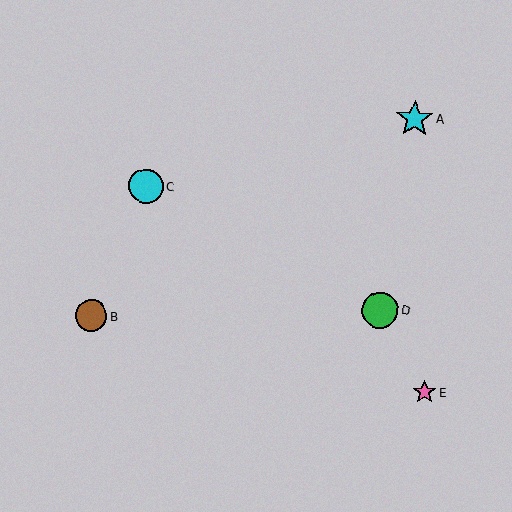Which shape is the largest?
The cyan star (labeled A) is the largest.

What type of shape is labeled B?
Shape B is a brown circle.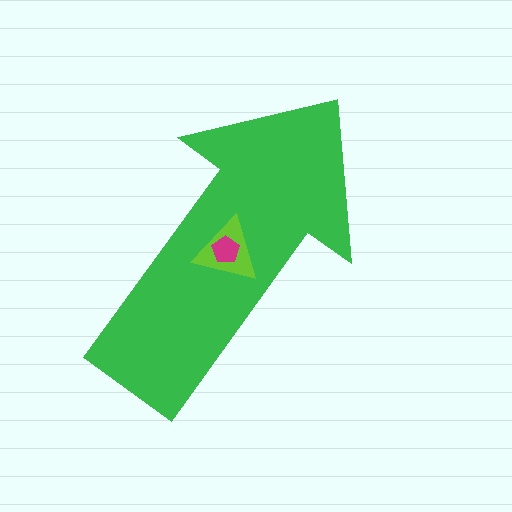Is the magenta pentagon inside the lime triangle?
Yes.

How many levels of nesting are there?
3.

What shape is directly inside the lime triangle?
The magenta pentagon.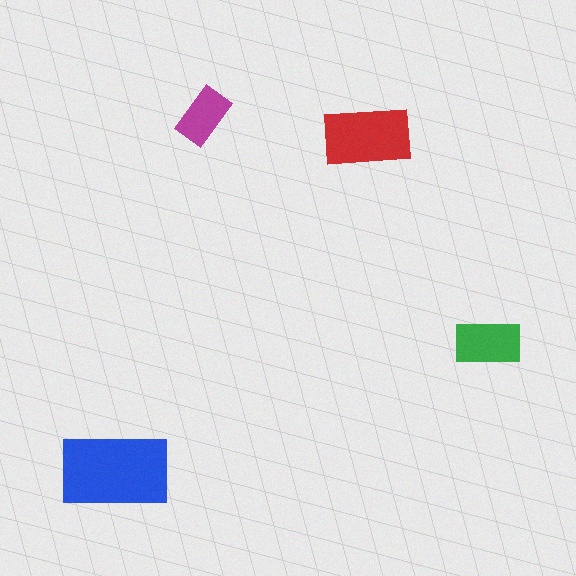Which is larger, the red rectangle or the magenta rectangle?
The red one.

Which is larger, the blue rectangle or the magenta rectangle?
The blue one.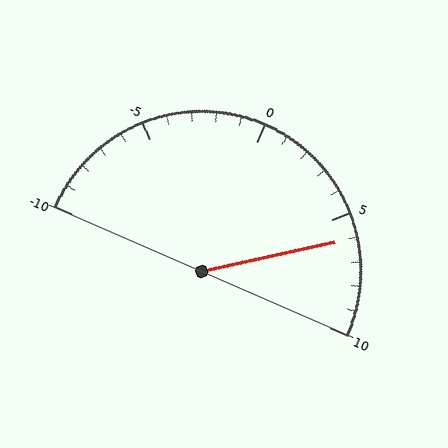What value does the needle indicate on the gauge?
The needle indicates approximately 6.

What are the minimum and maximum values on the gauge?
The gauge ranges from -10 to 10.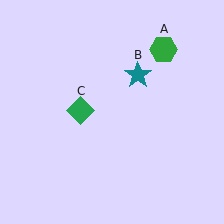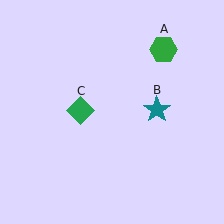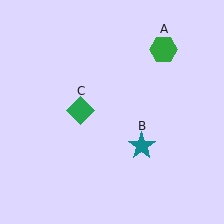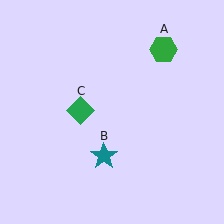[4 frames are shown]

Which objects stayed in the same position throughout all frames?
Green hexagon (object A) and green diamond (object C) remained stationary.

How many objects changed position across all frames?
1 object changed position: teal star (object B).